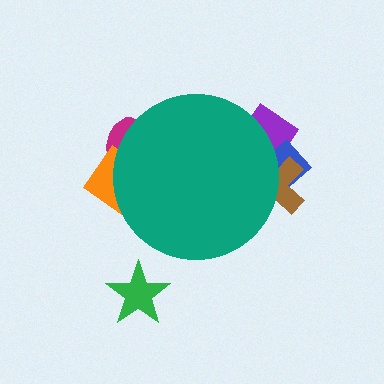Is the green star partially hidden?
No, the green star is fully visible.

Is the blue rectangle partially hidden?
Yes, the blue rectangle is partially hidden behind the teal circle.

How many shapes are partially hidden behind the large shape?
5 shapes are partially hidden.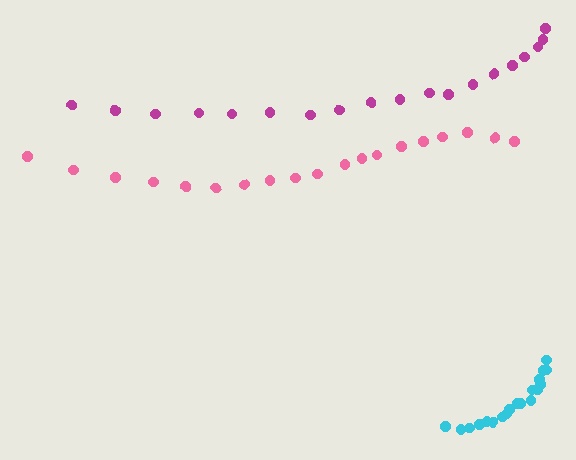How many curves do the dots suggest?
There are 3 distinct paths.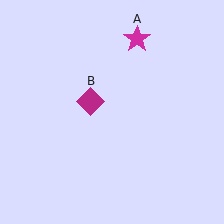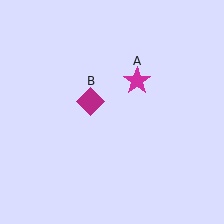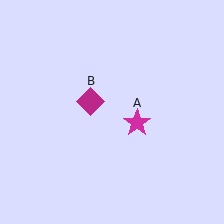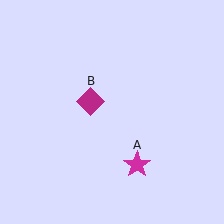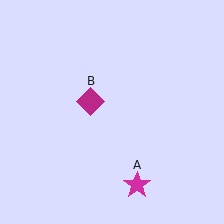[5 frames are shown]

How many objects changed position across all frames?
1 object changed position: magenta star (object A).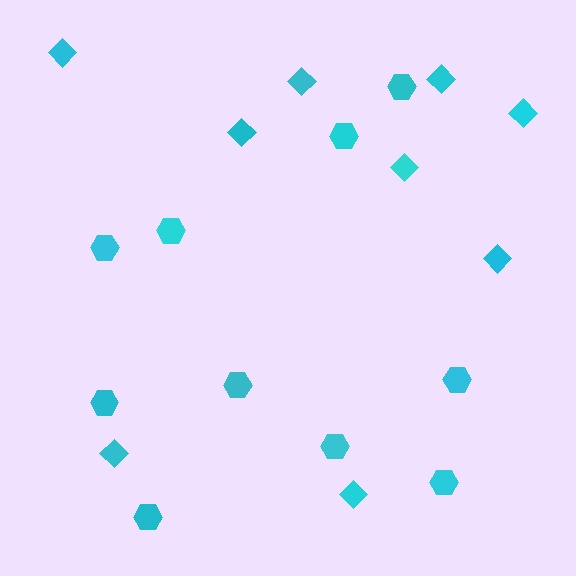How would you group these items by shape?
There are 2 groups: one group of hexagons (10) and one group of diamonds (9).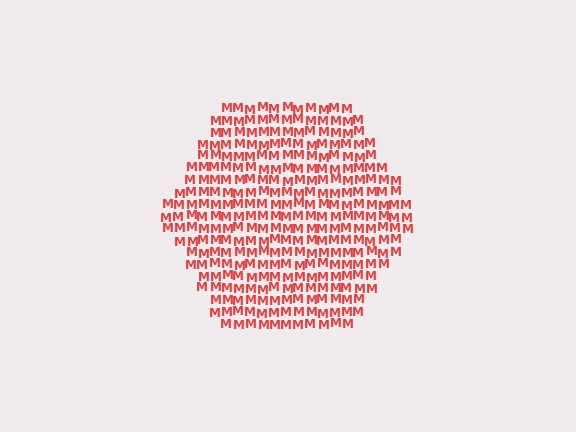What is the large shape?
The large shape is a hexagon.